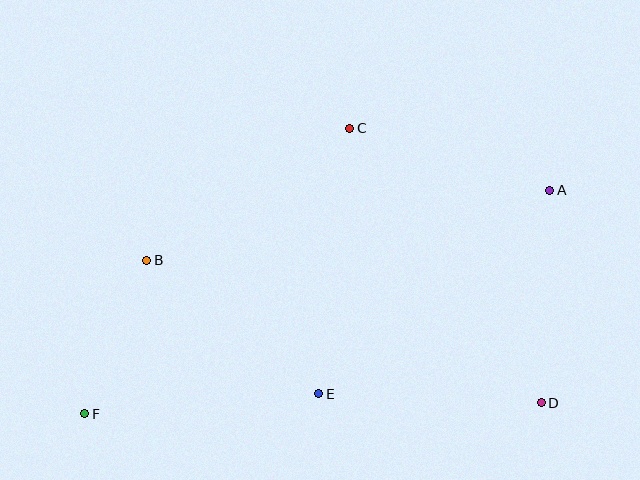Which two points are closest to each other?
Points B and F are closest to each other.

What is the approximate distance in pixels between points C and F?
The distance between C and F is approximately 389 pixels.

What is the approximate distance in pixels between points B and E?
The distance between B and E is approximately 218 pixels.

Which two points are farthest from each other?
Points A and F are farthest from each other.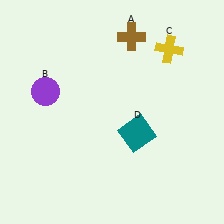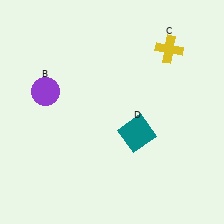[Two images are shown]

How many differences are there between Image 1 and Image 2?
There is 1 difference between the two images.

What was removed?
The brown cross (A) was removed in Image 2.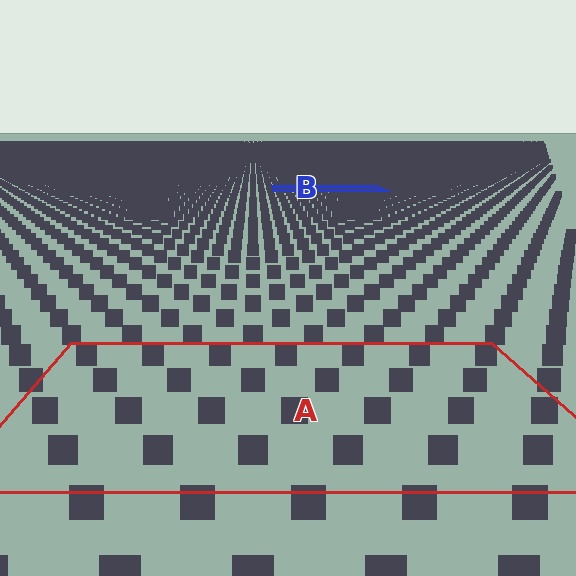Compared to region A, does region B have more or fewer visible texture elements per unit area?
Region B has more texture elements per unit area — they are packed more densely because it is farther away.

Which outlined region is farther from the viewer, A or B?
Region B is farther from the viewer — the texture elements inside it appear smaller and more densely packed.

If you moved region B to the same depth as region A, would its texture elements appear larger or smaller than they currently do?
They would appear larger. At a closer depth, the same texture elements are projected at a bigger on-screen size.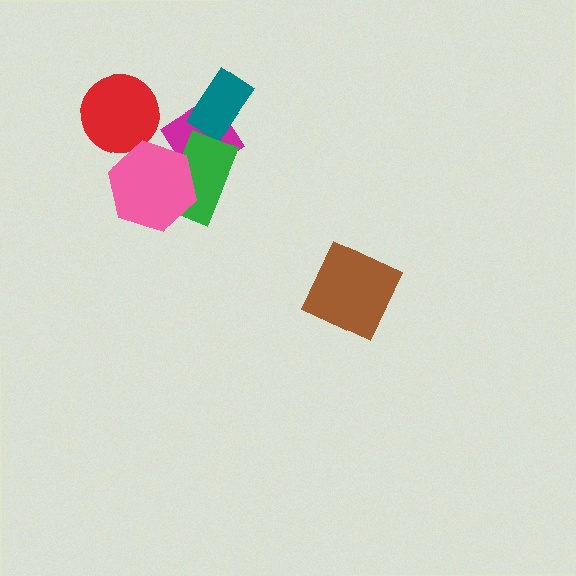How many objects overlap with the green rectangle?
2 objects overlap with the green rectangle.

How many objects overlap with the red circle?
0 objects overlap with the red circle.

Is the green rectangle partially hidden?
Yes, it is partially covered by another shape.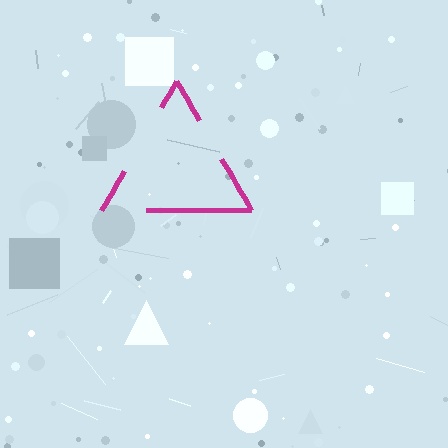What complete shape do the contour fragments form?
The contour fragments form a triangle.